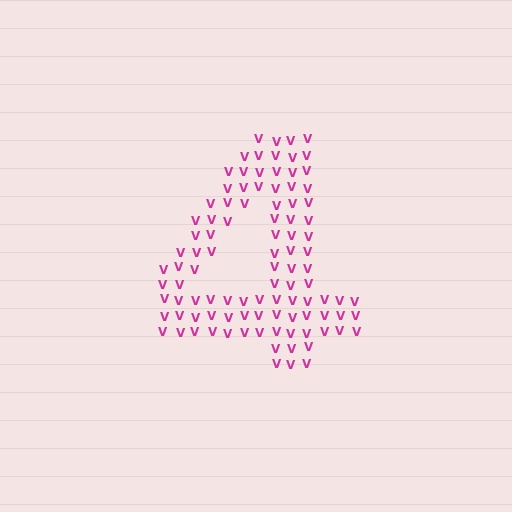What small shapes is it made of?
It is made of small letter V's.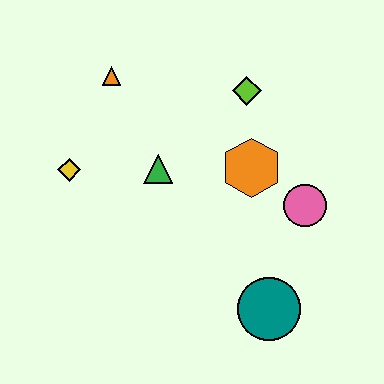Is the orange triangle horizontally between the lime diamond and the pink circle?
No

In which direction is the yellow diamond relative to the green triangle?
The yellow diamond is to the left of the green triangle.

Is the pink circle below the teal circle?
No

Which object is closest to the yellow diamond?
The green triangle is closest to the yellow diamond.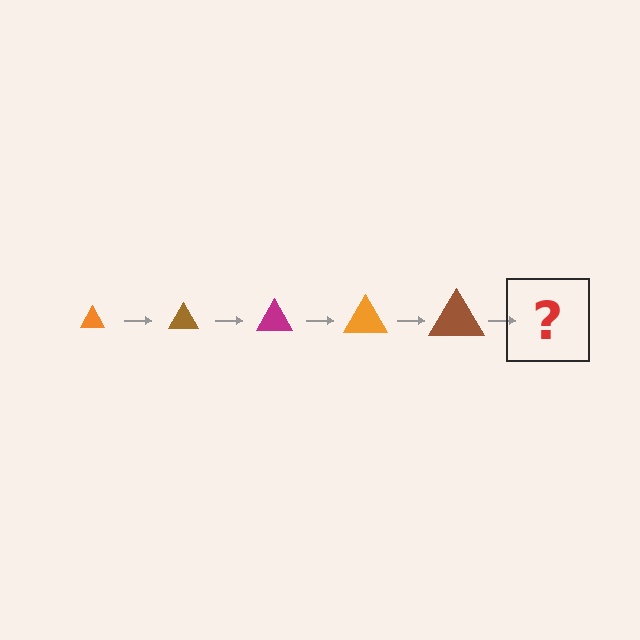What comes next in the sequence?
The next element should be a magenta triangle, larger than the previous one.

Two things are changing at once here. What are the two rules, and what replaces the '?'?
The two rules are that the triangle grows larger each step and the color cycles through orange, brown, and magenta. The '?' should be a magenta triangle, larger than the previous one.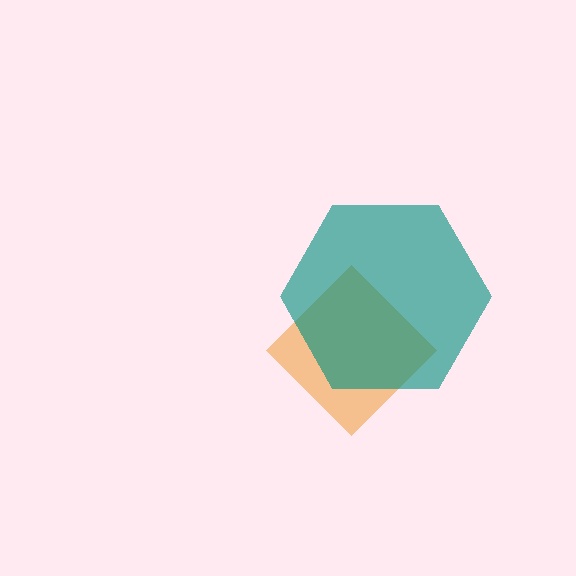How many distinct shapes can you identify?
There are 2 distinct shapes: an orange diamond, a teal hexagon.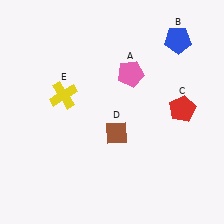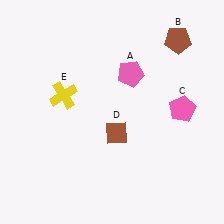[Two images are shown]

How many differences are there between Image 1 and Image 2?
There are 2 differences between the two images.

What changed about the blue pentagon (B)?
In Image 1, B is blue. In Image 2, it changed to brown.